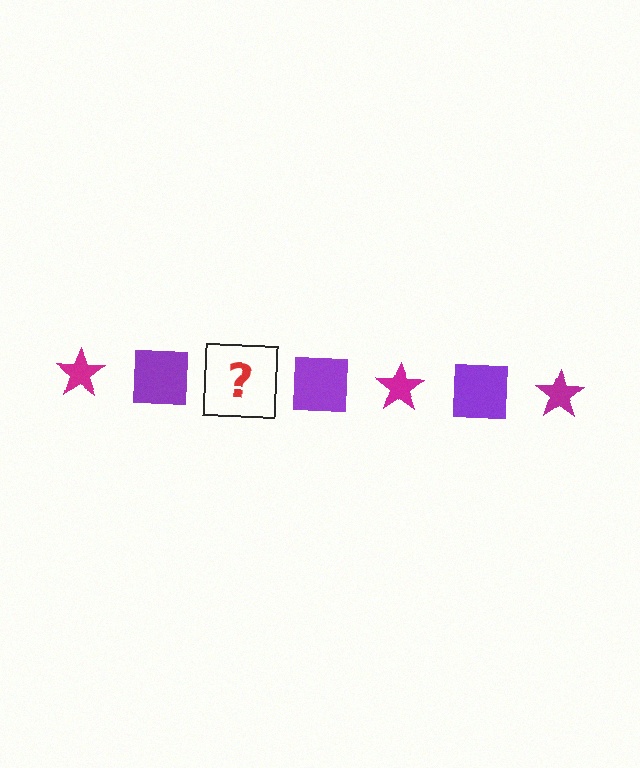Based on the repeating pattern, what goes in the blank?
The blank should be a magenta star.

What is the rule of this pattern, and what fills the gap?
The rule is that the pattern alternates between magenta star and purple square. The gap should be filled with a magenta star.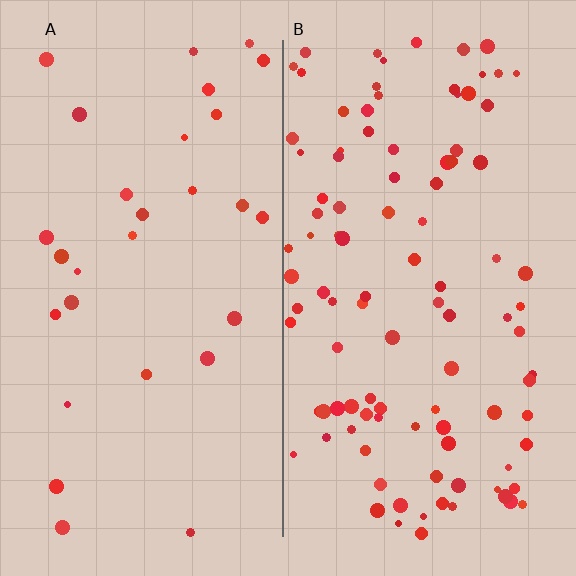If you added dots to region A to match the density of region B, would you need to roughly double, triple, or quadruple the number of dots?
Approximately quadruple.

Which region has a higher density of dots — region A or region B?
B (the right).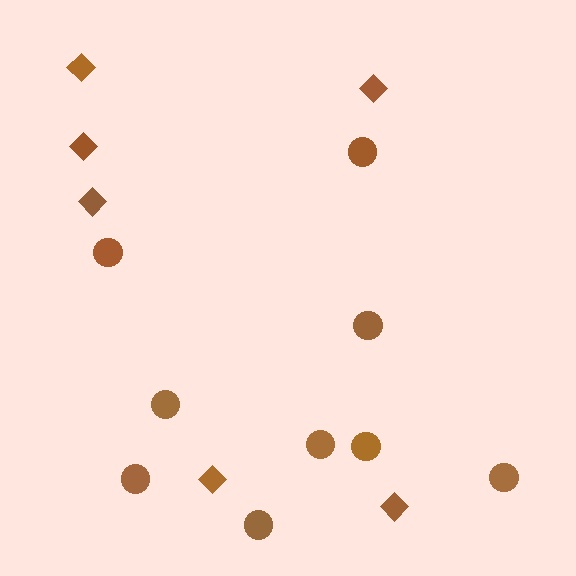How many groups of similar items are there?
There are 2 groups: one group of diamonds (6) and one group of circles (9).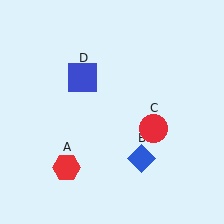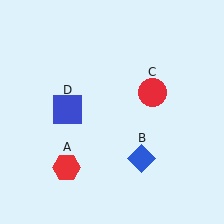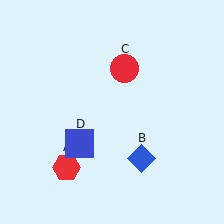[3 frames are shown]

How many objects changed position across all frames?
2 objects changed position: red circle (object C), blue square (object D).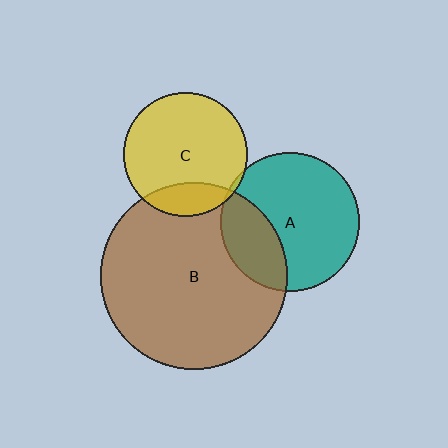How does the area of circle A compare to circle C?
Approximately 1.3 times.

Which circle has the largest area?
Circle B (brown).